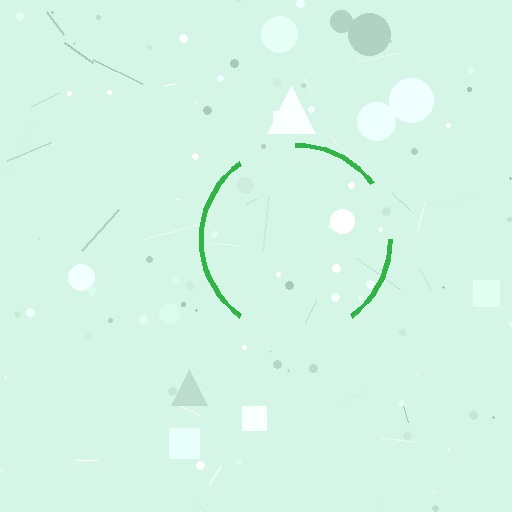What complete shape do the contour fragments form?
The contour fragments form a circle.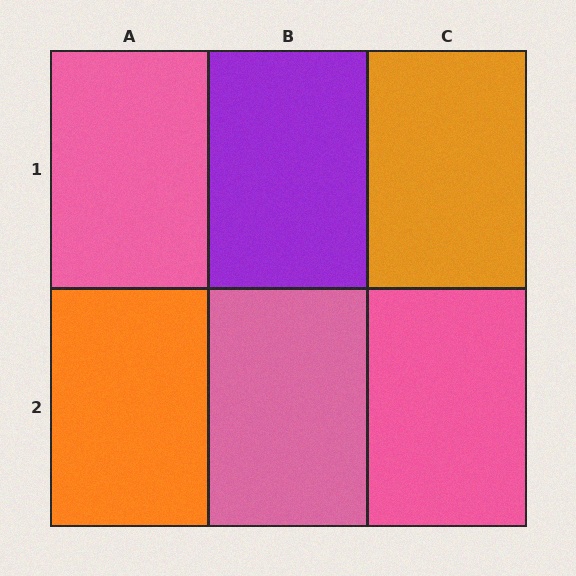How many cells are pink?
3 cells are pink.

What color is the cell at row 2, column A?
Orange.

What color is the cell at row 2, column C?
Pink.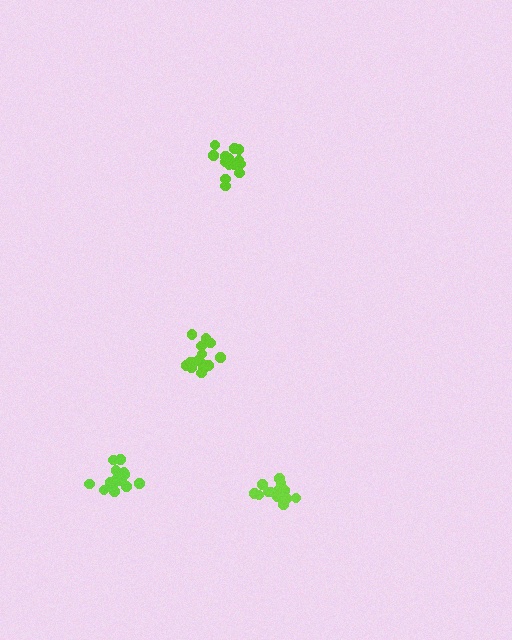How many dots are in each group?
Group 1: 16 dots, Group 2: 14 dots, Group 3: 14 dots, Group 4: 16 dots (60 total).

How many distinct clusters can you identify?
There are 4 distinct clusters.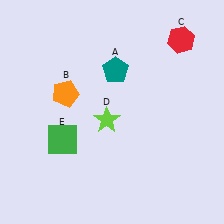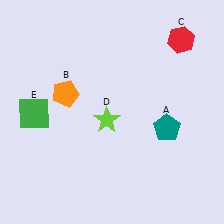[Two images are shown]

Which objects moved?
The objects that moved are: the teal pentagon (A), the green square (E).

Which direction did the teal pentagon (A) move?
The teal pentagon (A) moved down.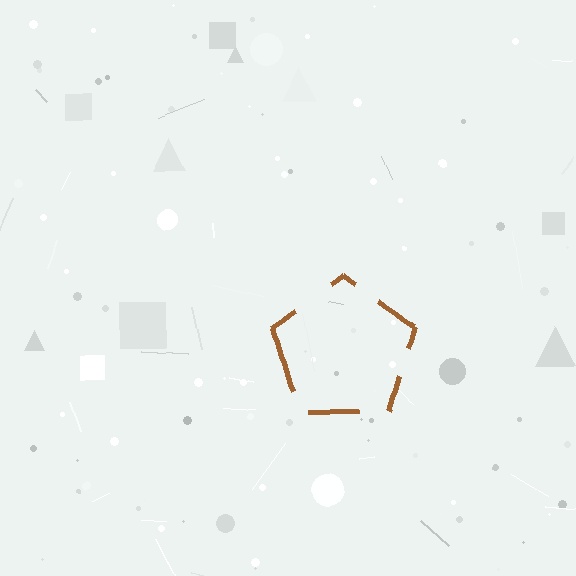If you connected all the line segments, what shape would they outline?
They would outline a pentagon.